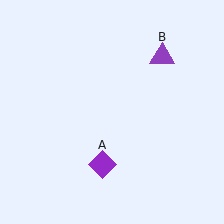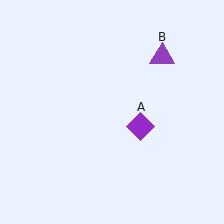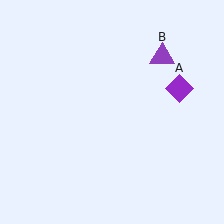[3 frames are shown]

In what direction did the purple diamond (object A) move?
The purple diamond (object A) moved up and to the right.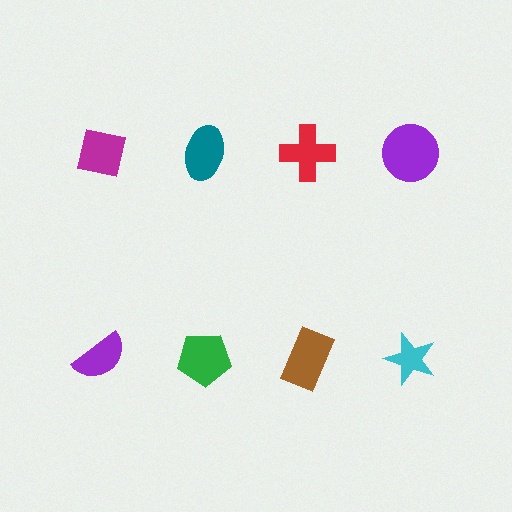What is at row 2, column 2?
A green pentagon.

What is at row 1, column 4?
A purple circle.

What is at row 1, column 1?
A magenta square.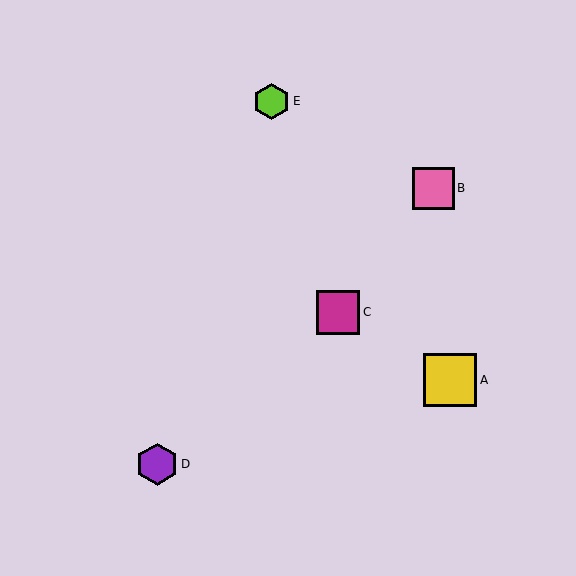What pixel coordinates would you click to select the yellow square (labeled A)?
Click at (450, 380) to select the yellow square A.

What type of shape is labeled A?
Shape A is a yellow square.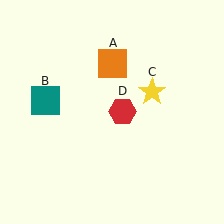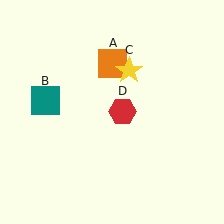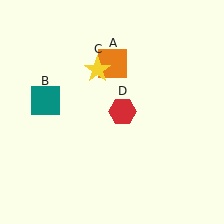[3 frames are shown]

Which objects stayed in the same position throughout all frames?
Orange square (object A) and teal square (object B) and red hexagon (object D) remained stationary.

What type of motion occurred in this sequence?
The yellow star (object C) rotated counterclockwise around the center of the scene.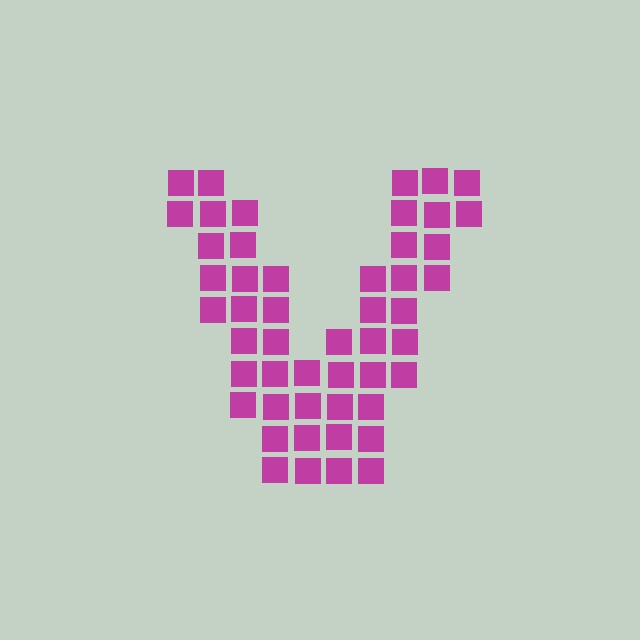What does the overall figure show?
The overall figure shows the letter V.